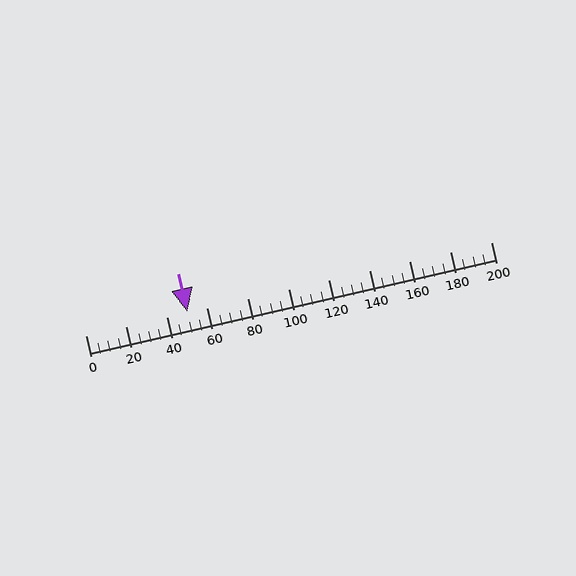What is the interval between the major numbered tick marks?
The major tick marks are spaced 20 units apart.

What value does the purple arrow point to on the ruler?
The purple arrow points to approximately 50.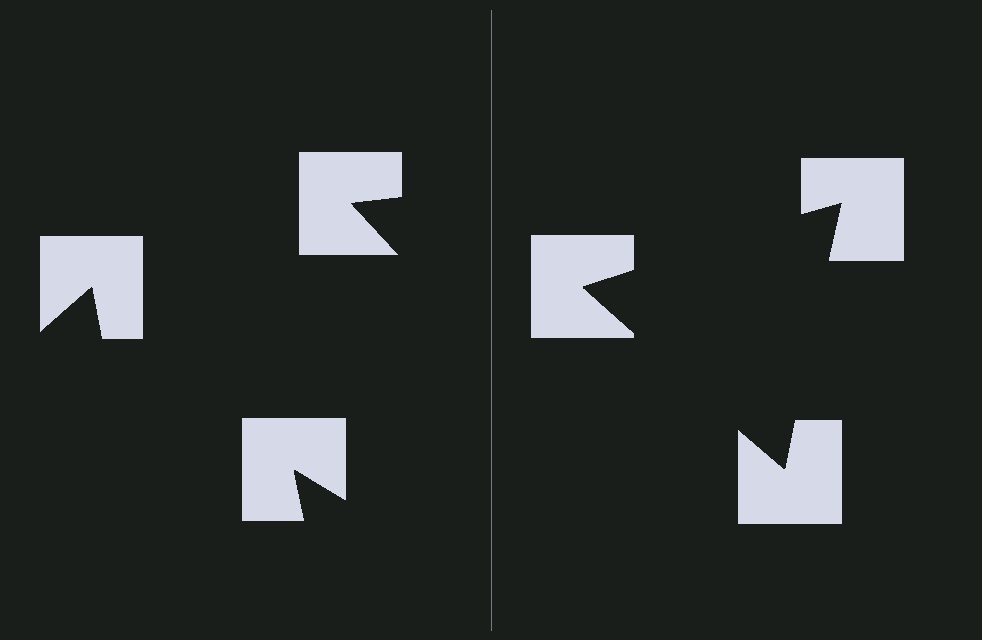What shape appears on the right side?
An illusory triangle.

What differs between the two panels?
The notched squares are positioned identically on both sides; only the wedge orientations differ. On the right they align to a triangle; on the left they are misaligned.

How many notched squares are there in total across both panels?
6 — 3 on each side.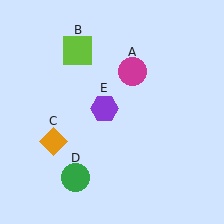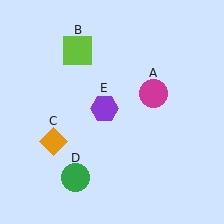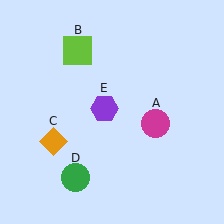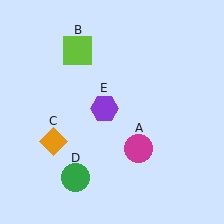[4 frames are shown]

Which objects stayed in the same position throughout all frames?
Lime square (object B) and orange diamond (object C) and green circle (object D) and purple hexagon (object E) remained stationary.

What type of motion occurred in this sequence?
The magenta circle (object A) rotated clockwise around the center of the scene.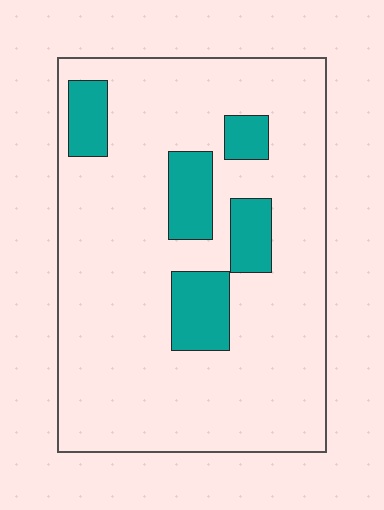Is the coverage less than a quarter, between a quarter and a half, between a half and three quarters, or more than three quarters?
Less than a quarter.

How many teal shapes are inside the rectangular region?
5.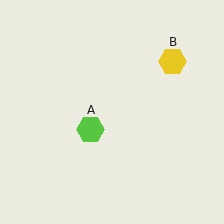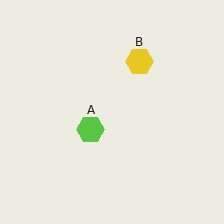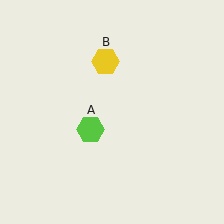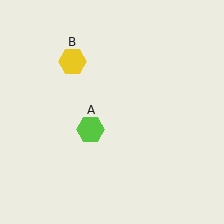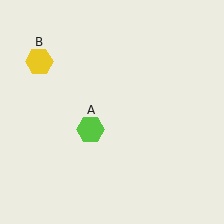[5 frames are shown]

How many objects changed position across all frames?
1 object changed position: yellow hexagon (object B).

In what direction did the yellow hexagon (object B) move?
The yellow hexagon (object B) moved left.